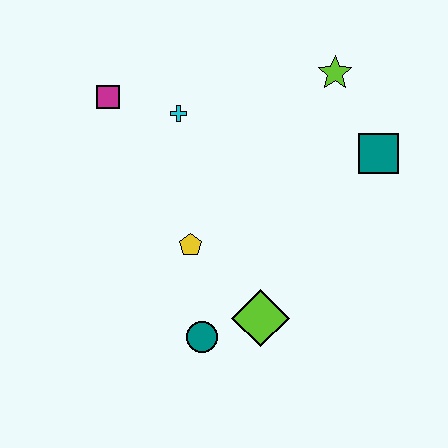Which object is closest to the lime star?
The teal square is closest to the lime star.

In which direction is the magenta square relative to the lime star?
The magenta square is to the left of the lime star.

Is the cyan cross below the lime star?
Yes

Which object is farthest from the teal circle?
The lime star is farthest from the teal circle.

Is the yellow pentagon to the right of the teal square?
No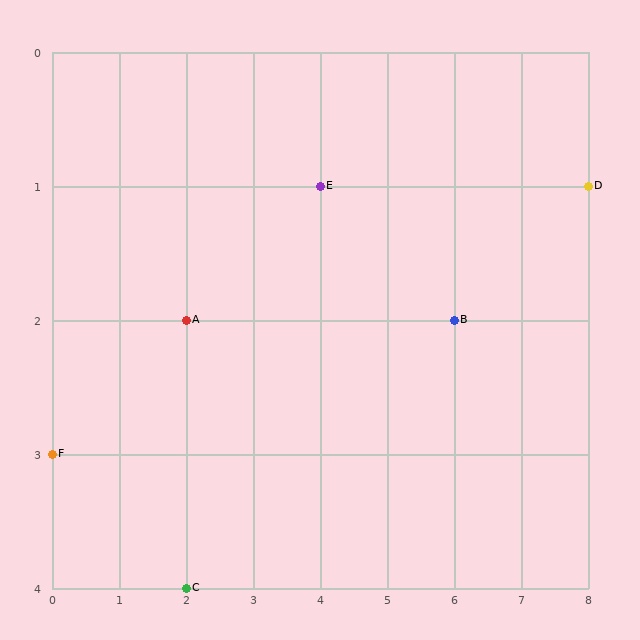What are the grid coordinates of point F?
Point F is at grid coordinates (0, 3).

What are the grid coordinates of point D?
Point D is at grid coordinates (8, 1).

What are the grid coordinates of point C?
Point C is at grid coordinates (2, 4).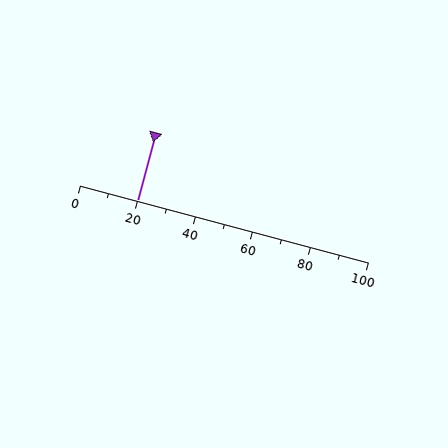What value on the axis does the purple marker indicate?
The marker indicates approximately 20.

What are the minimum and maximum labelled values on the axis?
The axis runs from 0 to 100.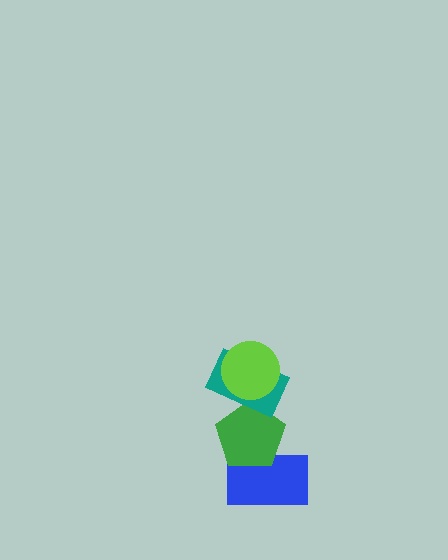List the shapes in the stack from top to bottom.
From top to bottom: the lime circle, the teal rectangle, the green pentagon, the blue rectangle.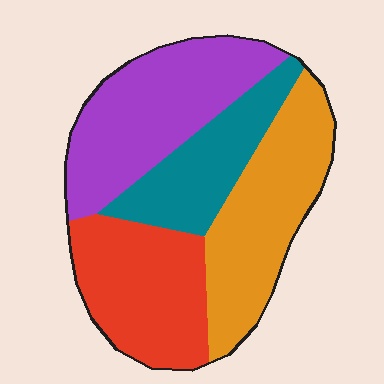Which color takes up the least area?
Teal, at roughly 20%.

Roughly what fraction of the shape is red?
Red covers roughly 25% of the shape.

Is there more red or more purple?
Purple.